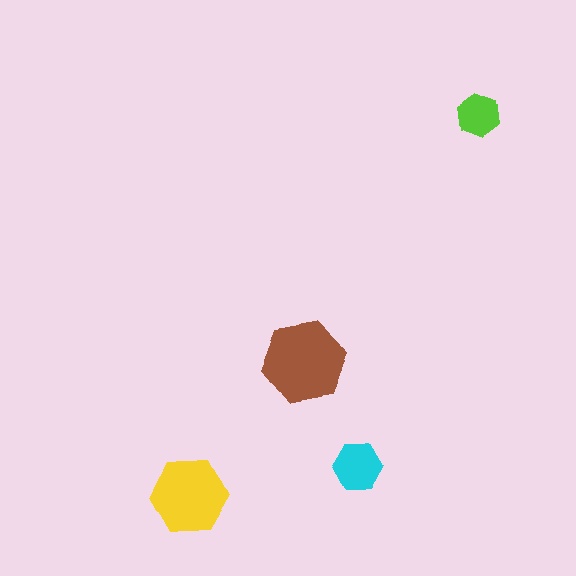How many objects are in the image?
There are 4 objects in the image.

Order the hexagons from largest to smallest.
the brown one, the yellow one, the cyan one, the lime one.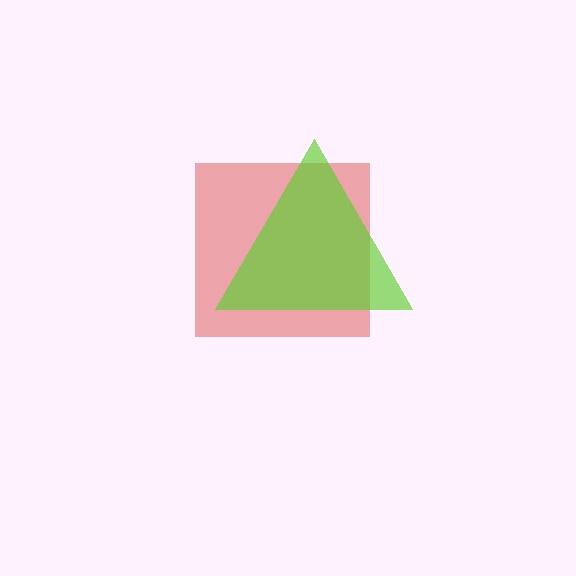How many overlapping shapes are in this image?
There are 2 overlapping shapes in the image.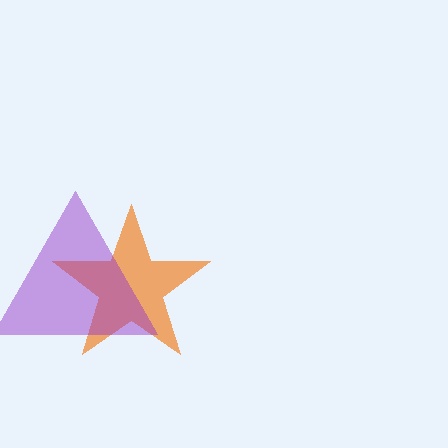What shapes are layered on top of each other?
The layered shapes are: an orange star, a purple triangle.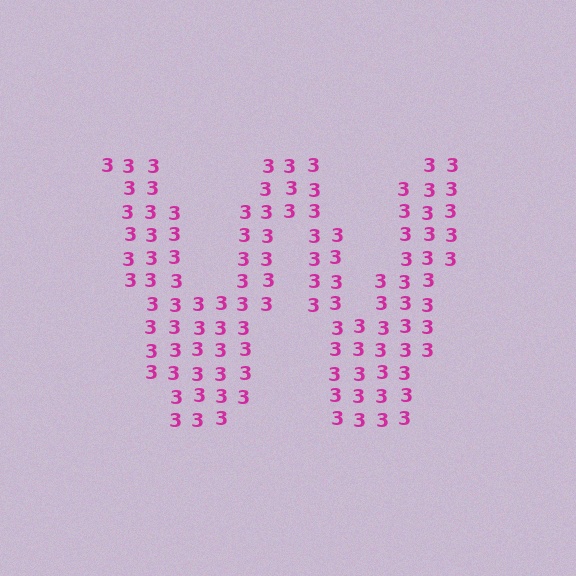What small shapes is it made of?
It is made of small digit 3's.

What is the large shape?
The large shape is the letter W.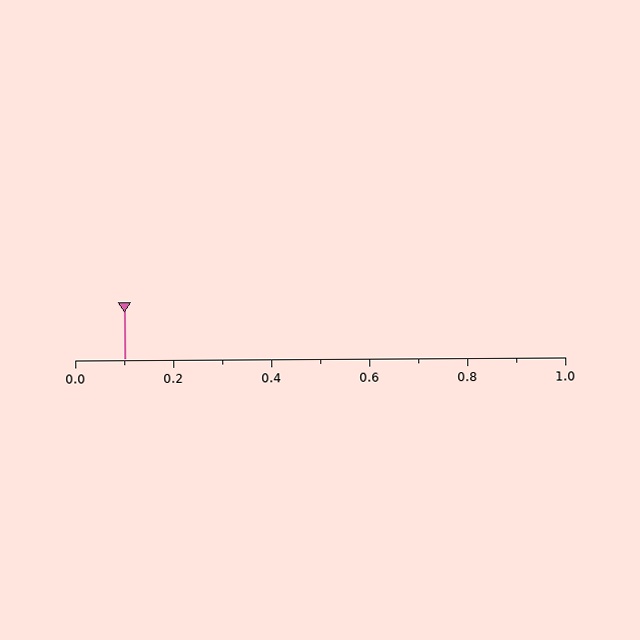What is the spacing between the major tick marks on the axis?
The major ticks are spaced 0.2 apart.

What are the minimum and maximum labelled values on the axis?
The axis runs from 0.0 to 1.0.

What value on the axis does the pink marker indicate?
The marker indicates approximately 0.1.